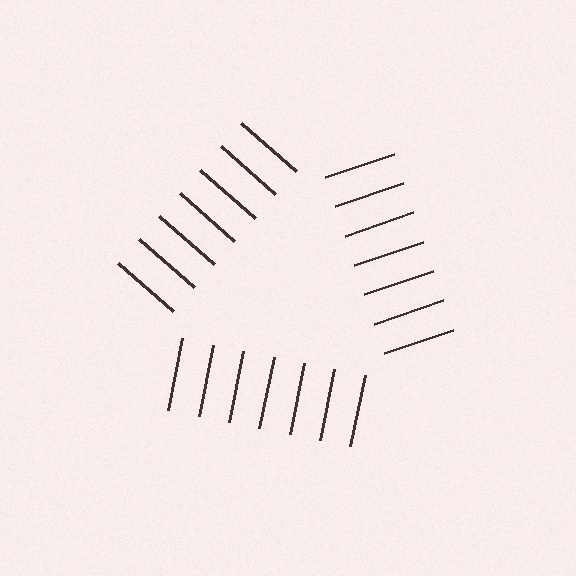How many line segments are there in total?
21 — 7 along each of the 3 edges.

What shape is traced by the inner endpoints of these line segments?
An illusory triangle — the line segments terminate on its edges but no continuous stroke is drawn.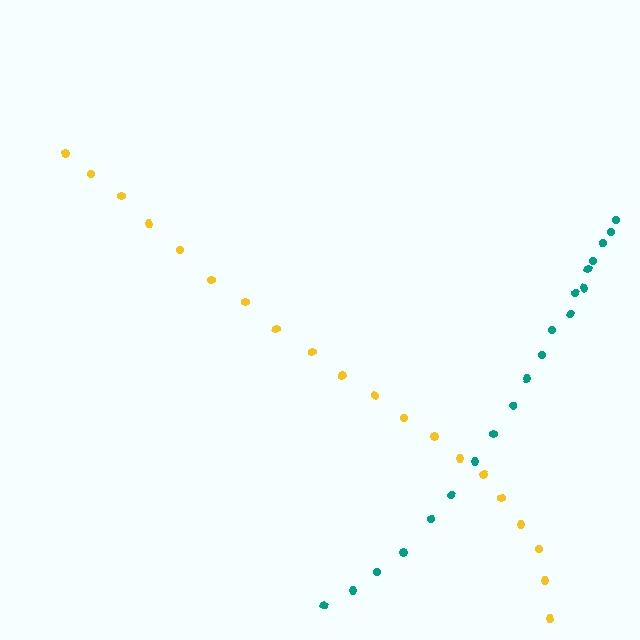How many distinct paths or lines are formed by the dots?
There are 2 distinct paths.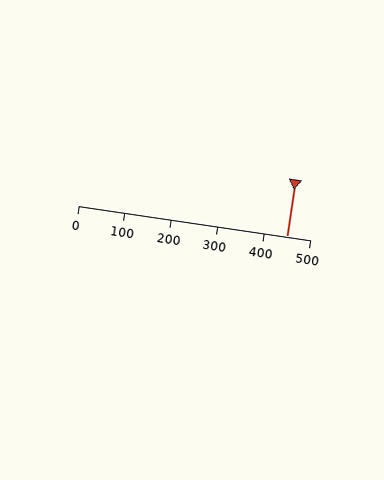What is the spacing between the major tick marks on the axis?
The major ticks are spaced 100 apart.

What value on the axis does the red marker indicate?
The marker indicates approximately 450.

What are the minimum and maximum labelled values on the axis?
The axis runs from 0 to 500.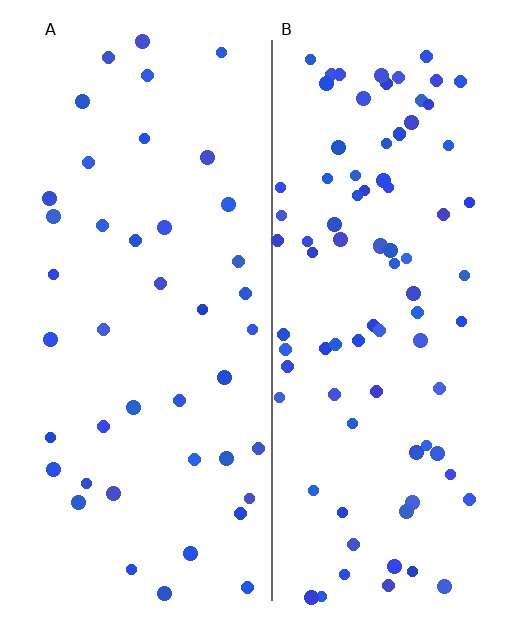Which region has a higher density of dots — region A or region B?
B (the right).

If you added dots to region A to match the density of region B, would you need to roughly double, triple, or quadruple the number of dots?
Approximately double.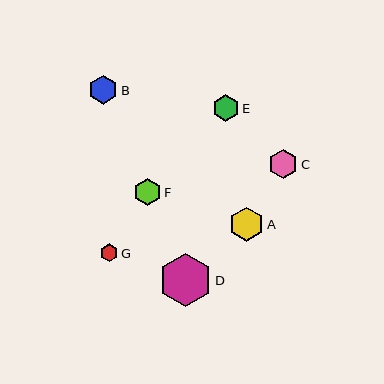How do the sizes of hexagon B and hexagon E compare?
Hexagon B and hexagon E are approximately the same size.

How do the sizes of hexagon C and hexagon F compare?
Hexagon C and hexagon F are approximately the same size.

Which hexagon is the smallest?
Hexagon G is the smallest with a size of approximately 18 pixels.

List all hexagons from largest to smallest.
From largest to smallest: D, A, B, C, F, E, G.